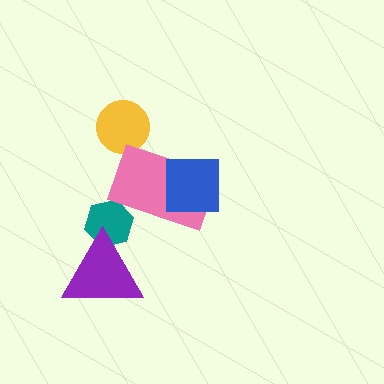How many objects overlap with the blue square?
1 object overlaps with the blue square.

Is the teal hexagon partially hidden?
Yes, it is partially covered by another shape.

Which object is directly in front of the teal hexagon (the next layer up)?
The pink rectangle is directly in front of the teal hexagon.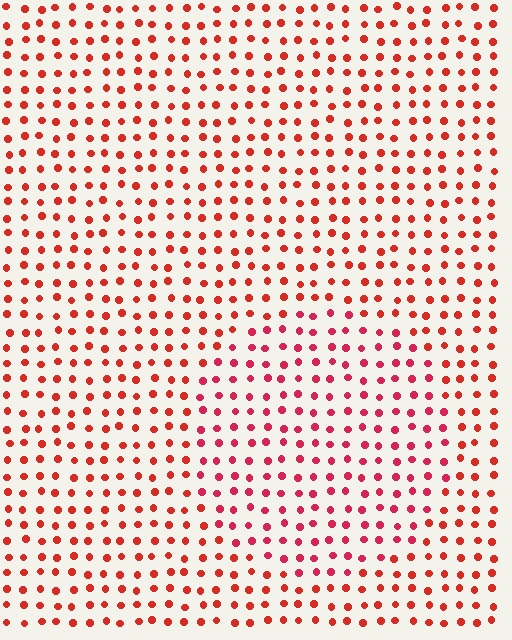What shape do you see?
I see a circle.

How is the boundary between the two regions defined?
The boundary is defined purely by a slight shift in hue (about 20 degrees). Spacing, size, and orientation are identical on both sides.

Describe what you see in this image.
The image is filled with small red elements in a uniform arrangement. A circle-shaped region is visible where the elements are tinted to a slightly different hue, forming a subtle color boundary.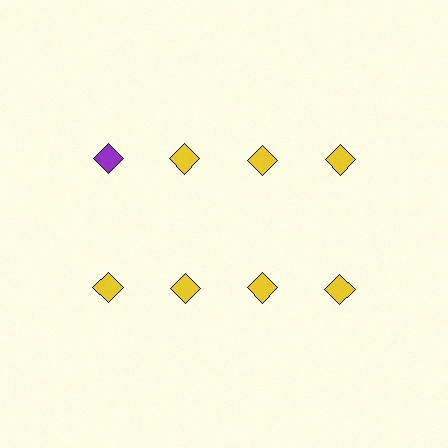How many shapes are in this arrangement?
There are 8 shapes arranged in a grid pattern.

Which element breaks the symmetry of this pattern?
The purple diamond in the top row, leftmost column breaks the symmetry. All other shapes are yellow diamonds.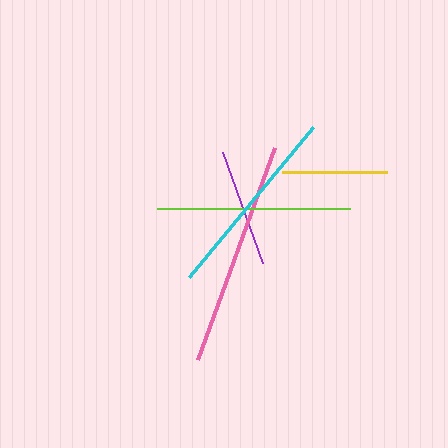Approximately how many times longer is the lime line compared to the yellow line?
The lime line is approximately 1.8 times the length of the yellow line.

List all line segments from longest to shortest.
From longest to shortest: pink, lime, cyan, purple, yellow.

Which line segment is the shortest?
The yellow line is the shortest at approximately 105 pixels.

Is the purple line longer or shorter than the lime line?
The lime line is longer than the purple line.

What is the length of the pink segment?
The pink segment is approximately 225 pixels long.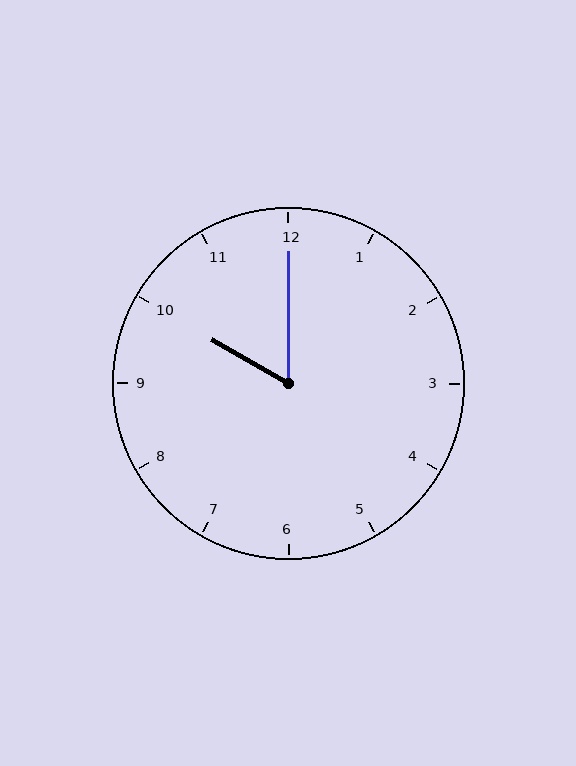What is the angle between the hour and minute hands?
Approximately 60 degrees.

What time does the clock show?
10:00.